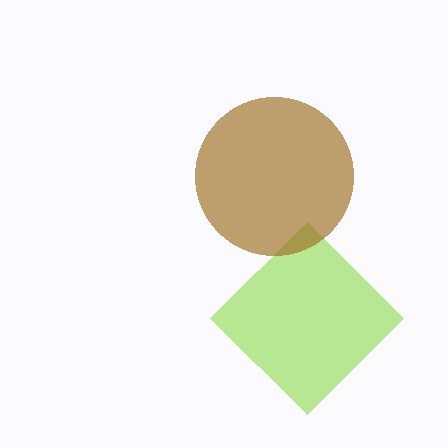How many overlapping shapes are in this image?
There are 2 overlapping shapes in the image.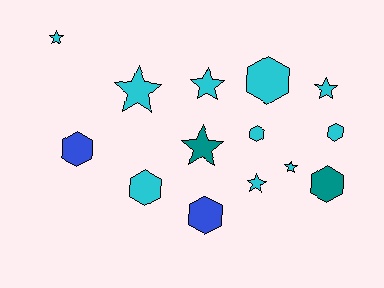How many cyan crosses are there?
There are no cyan crosses.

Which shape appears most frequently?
Hexagon, with 7 objects.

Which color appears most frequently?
Cyan, with 10 objects.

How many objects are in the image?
There are 14 objects.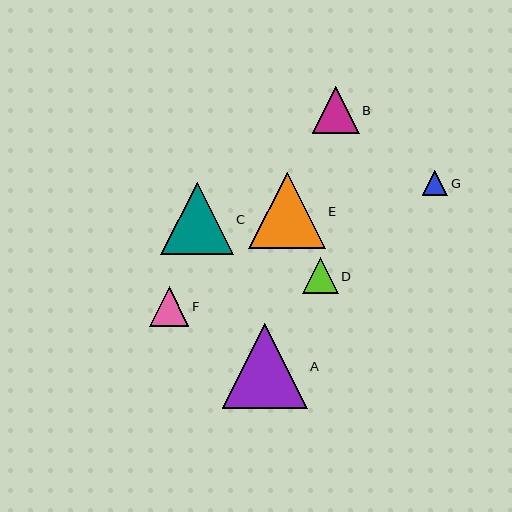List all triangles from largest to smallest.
From largest to smallest: A, E, C, B, F, D, G.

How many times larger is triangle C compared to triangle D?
Triangle C is approximately 2.0 times the size of triangle D.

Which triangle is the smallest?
Triangle G is the smallest with a size of approximately 26 pixels.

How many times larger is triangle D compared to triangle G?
Triangle D is approximately 1.4 times the size of triangle G.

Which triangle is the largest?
Triangle A is the largest with a size of approximately 85 pixels.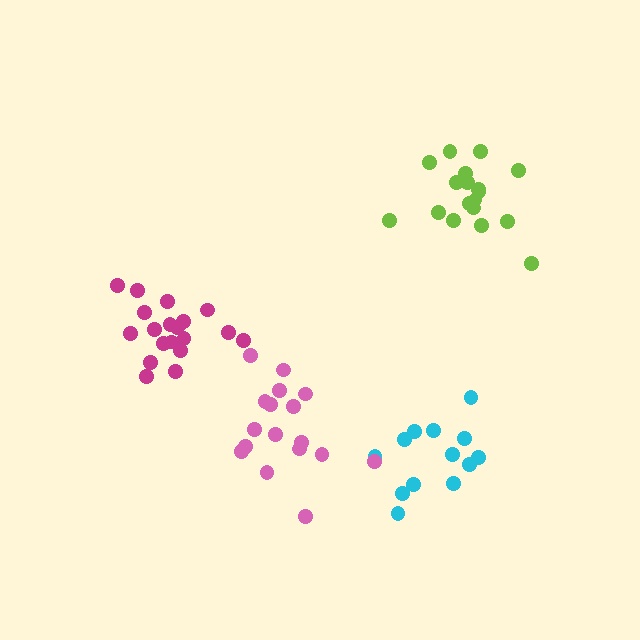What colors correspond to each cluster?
The clusters are colored: magenta, cyan, lime, pink.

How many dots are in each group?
Group 1: 19 dots, Group 2: 13 dots, Group 3: 19 dots, Group 4: 17 dots (68 total).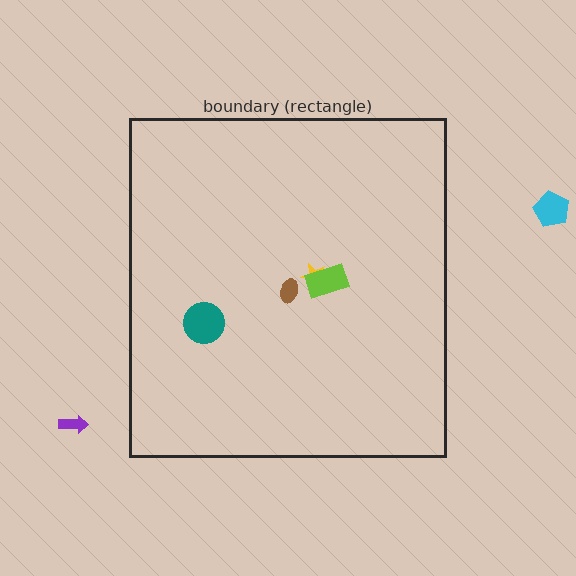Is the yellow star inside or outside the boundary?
Inside.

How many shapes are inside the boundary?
4 inside, 2 outside.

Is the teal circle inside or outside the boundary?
Inside.